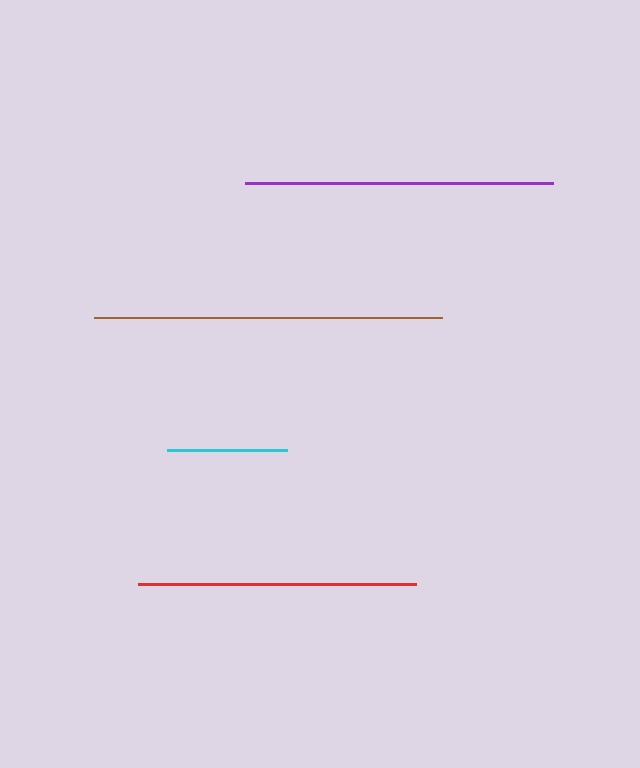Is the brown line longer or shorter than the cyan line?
The brown line is longer than the cyan line.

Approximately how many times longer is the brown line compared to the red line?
The brown line is approximately 1.3 times the length of the red line.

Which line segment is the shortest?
The cyan line is the shortest at approximately 120 pixels.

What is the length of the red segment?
The red segment is approximately 278 pixels long.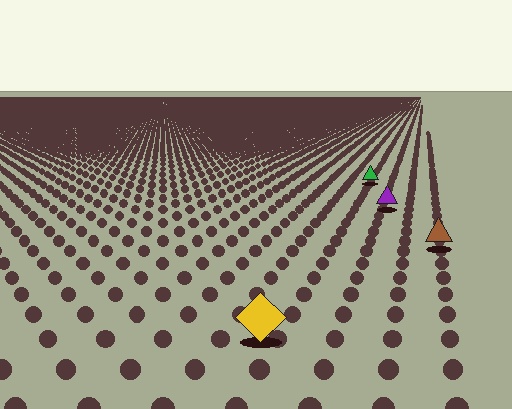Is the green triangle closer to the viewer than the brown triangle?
No. The brown triangle is closer — you can tell from the texture gradient: the ground texture is coarser near it.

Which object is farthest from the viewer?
The green triangle is farthest from the viewer. It appears smaller and the ground texture around it is denser.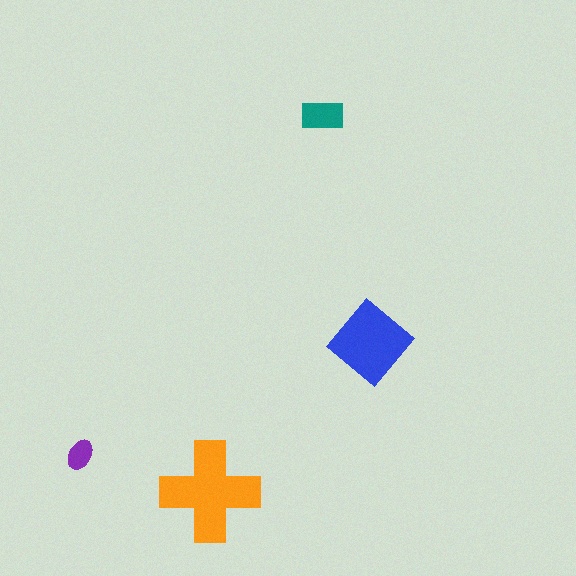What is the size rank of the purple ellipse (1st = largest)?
4th.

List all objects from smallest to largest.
The purple ellipse, the teal rectangle, the blue diamond, the orange cross.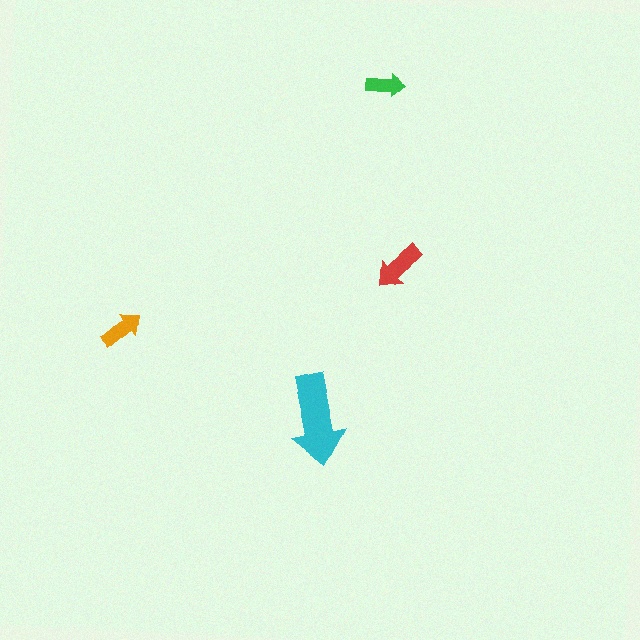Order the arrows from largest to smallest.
the cyan one, the red one, the orange one, the green one.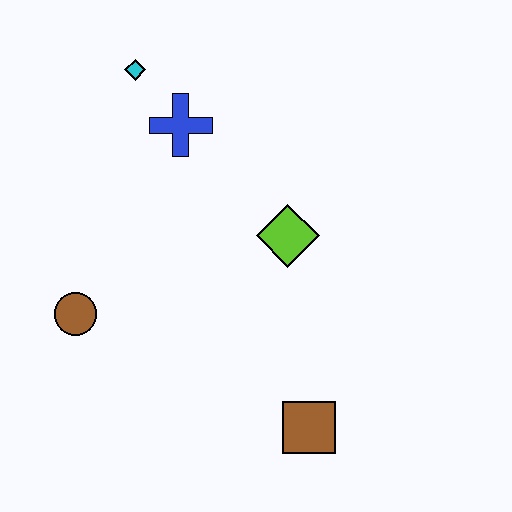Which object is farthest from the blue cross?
The brown square is farthest from the blue cross.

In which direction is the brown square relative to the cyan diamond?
The brown square is below the cyan diamond.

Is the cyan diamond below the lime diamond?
No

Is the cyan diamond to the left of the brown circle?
No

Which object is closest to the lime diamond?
The blue cross is closest to the lime diamond.